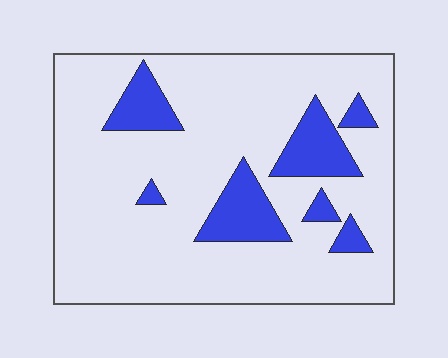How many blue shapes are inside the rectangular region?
7.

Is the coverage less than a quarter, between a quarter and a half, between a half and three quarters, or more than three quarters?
Less than a quarter.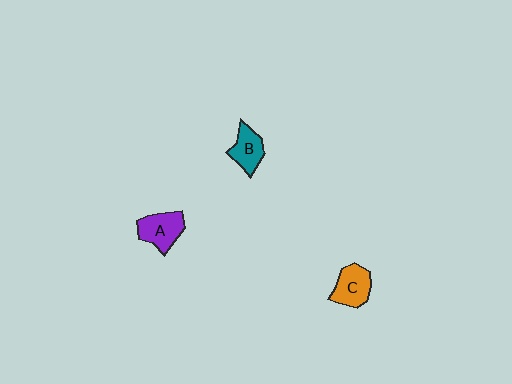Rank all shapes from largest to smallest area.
From largest to smallest: A (purple), C (orange), B (teal).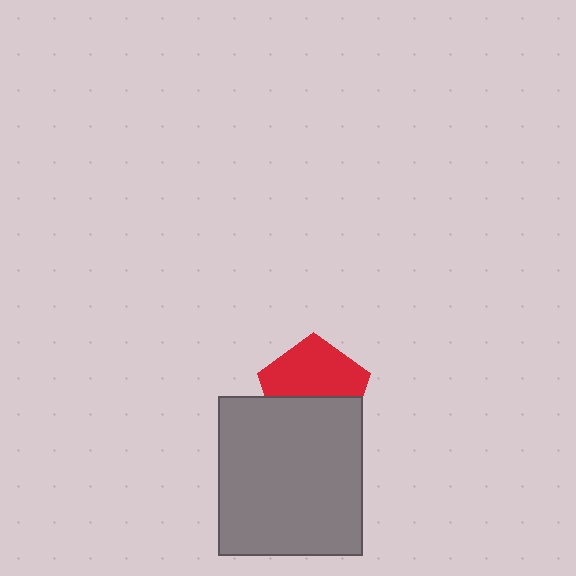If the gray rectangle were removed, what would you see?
You would see the complete red pentagon.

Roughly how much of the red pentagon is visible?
About half of it is visible (roughly 56%).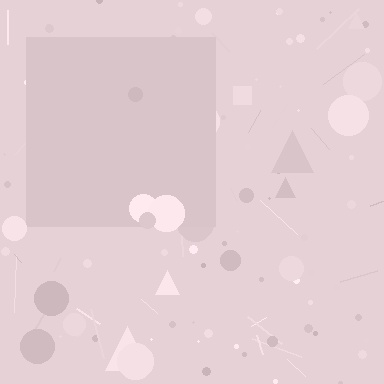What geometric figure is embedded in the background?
A square is embedded in the background.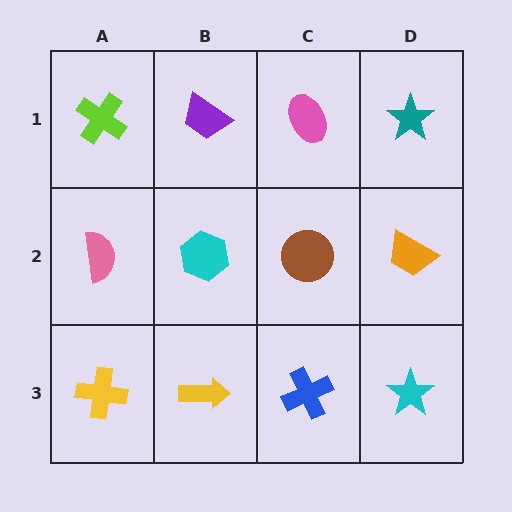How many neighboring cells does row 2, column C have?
4.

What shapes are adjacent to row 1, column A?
A pink semicircle (row 2, column A), a purple trapezoid (row 1, column B).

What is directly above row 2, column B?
A purple trapezoid.